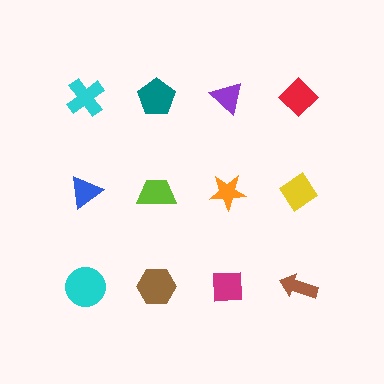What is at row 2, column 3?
An orange star.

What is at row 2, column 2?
A lime trapezoid.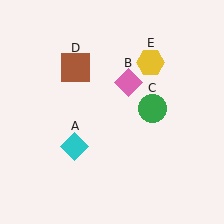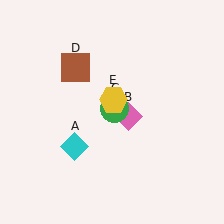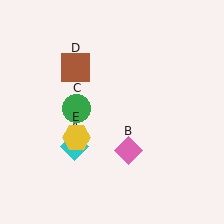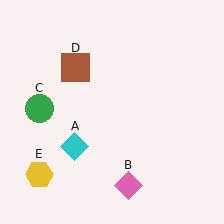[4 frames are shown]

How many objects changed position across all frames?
3 objects changed position: pink diamond (object B), green circle (object C), yellow hexagon (object E).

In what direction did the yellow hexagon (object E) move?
The yellow hexagon (object E) moved down and to the left.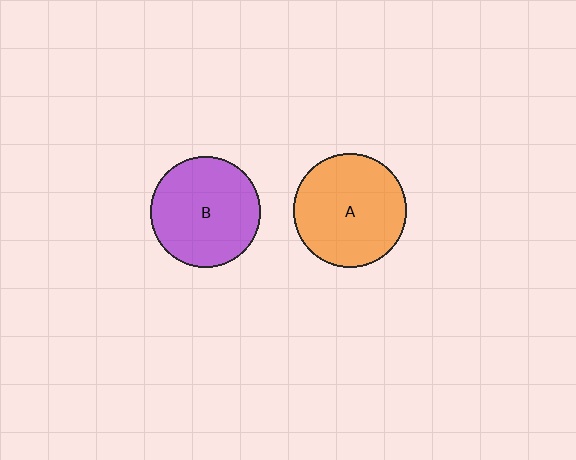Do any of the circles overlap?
No, none of the circles overlap.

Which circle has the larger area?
Circle A (orange).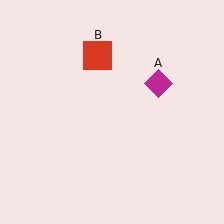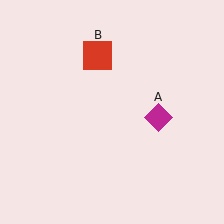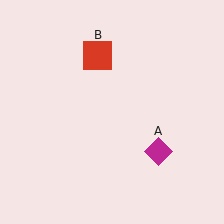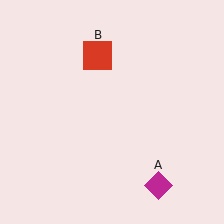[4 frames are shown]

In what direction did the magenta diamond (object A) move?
The magenta diamond (object A) moved down.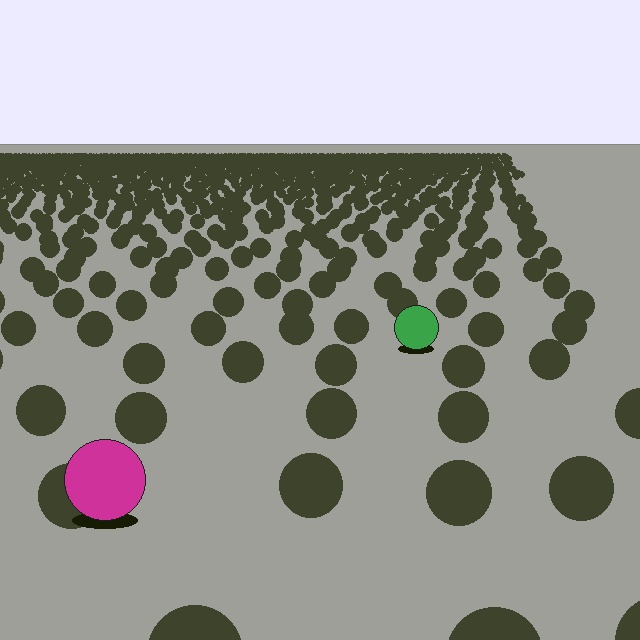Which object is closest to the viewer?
The magenta circle is closest. The texture marks near it are larger and more spread out.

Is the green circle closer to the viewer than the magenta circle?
No. The magenta circle is closer — you can tell from the texture gradient: the ground texture is coarser near it.